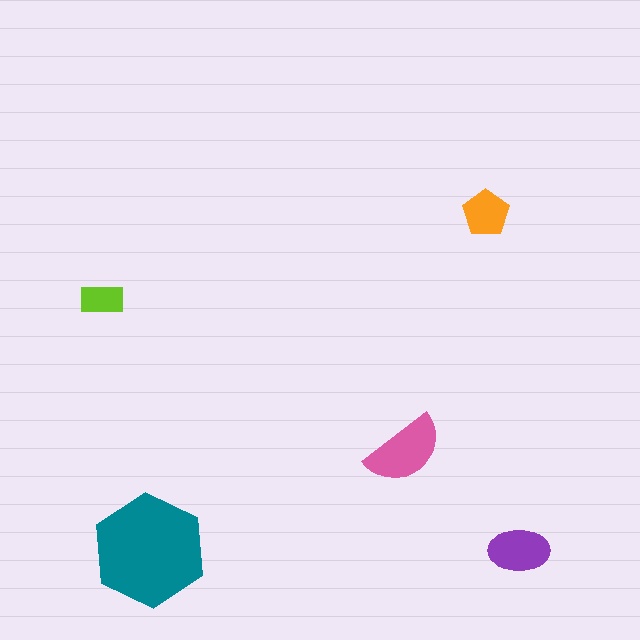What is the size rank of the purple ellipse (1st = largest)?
3rd.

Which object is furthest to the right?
The purple ellipse is rightmost.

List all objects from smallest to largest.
The lime rectangle, the orange pentagon, the purple ellipse, the pink semicircle, the teal hexagon.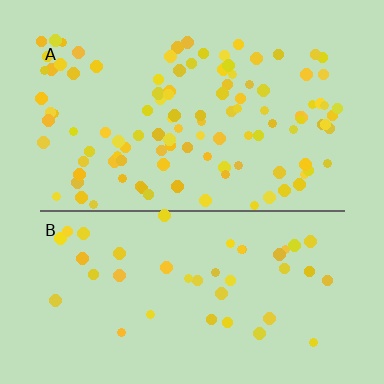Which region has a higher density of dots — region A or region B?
A (the top).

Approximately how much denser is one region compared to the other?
Approximately 2.6× — region A over region B.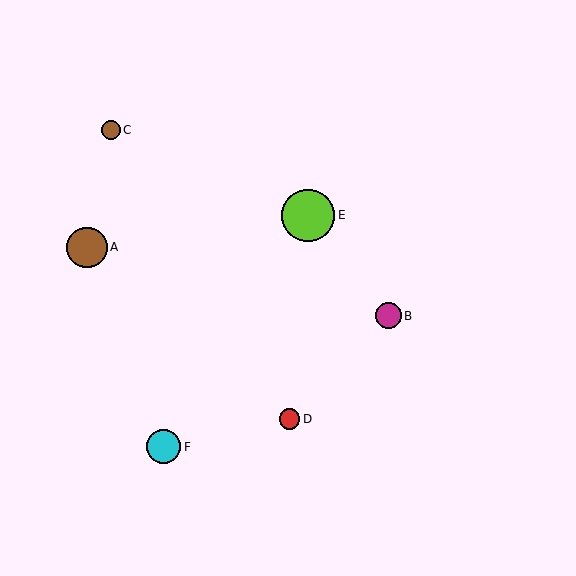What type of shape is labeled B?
Shape B is a magenta circle.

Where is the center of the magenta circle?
The center of the magenta circle is at (388, 316).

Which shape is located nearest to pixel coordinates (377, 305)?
The magenta circle (labeled B) at (388, 316) is nearest to that location.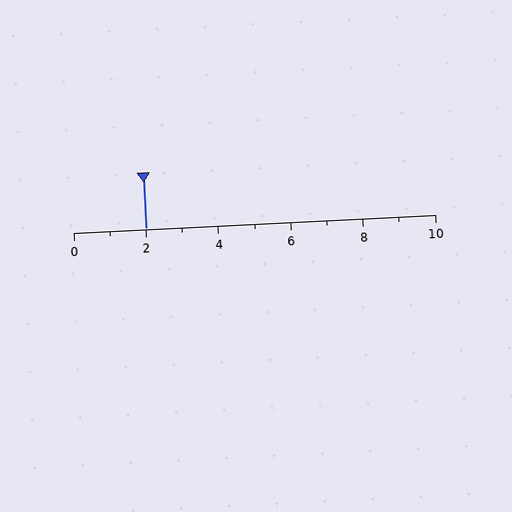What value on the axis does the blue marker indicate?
The marker indicates approximately 2.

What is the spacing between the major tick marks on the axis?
The major ticks are spaced 2 apart.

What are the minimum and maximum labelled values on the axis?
The axis runs from 0 to 10.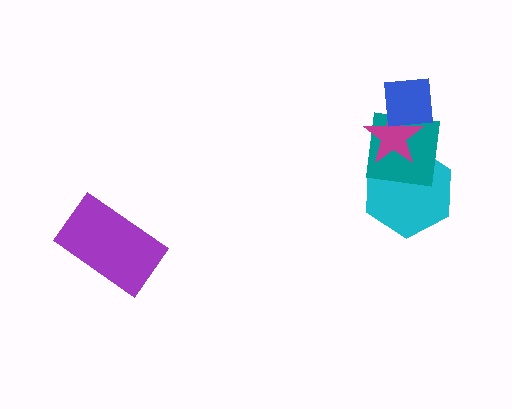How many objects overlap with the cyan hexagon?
2 objects overlap with the cyan hexagon.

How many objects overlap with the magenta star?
3 objects overlap with the magenta star.